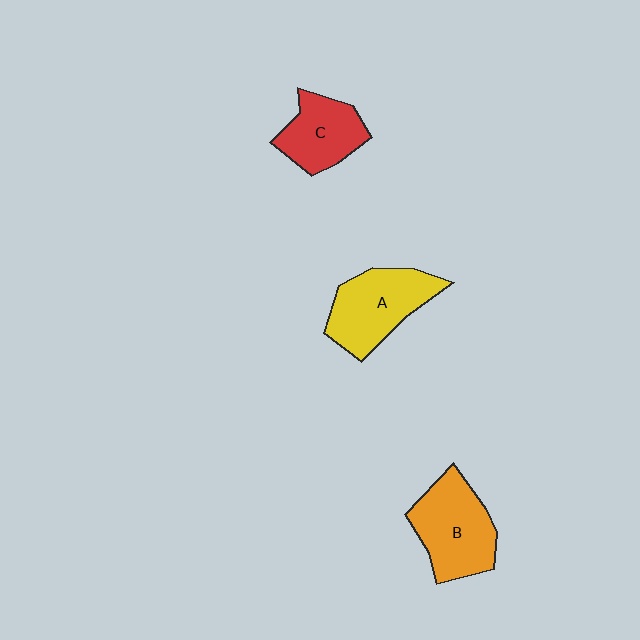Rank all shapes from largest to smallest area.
From largest to smallest: B (orange), A (yellow), C (red).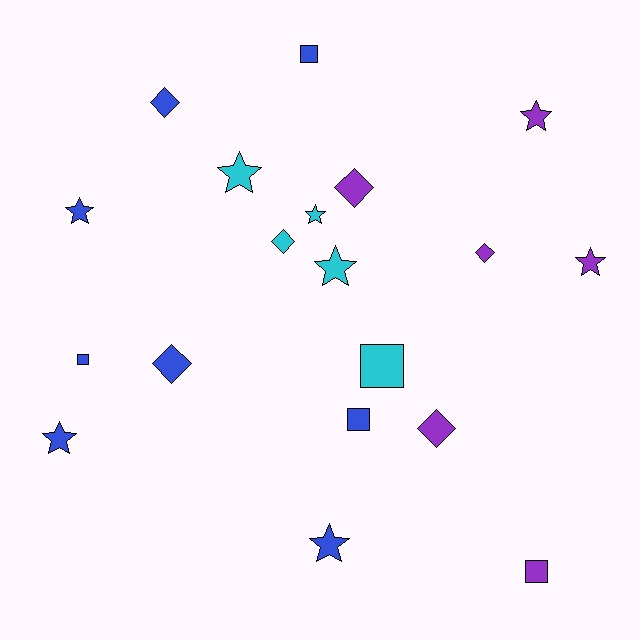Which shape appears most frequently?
Star, with 8 objects.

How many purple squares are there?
There is 1 purple square.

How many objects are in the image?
There are 19 objects.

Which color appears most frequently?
Blue, with 8 objects.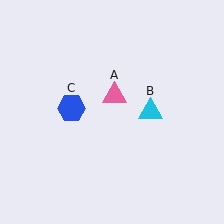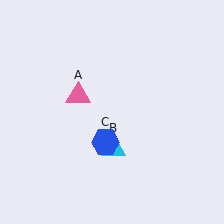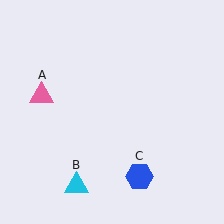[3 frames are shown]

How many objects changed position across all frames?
3 objects changed position: pink triangle (object A), cyan triangle (object B), blue hexagon (object C).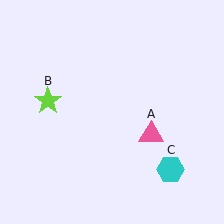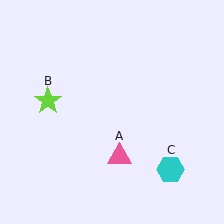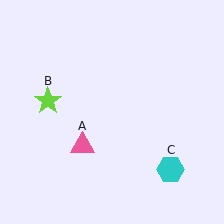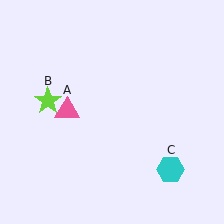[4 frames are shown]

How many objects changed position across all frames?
1 object changed position: pink triangle (object A).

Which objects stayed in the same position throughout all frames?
Lime star (object B) and cyan hexagon (object C) remained stationary.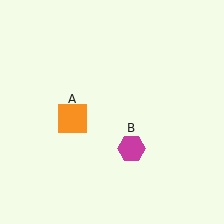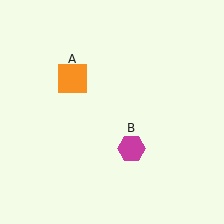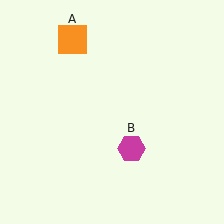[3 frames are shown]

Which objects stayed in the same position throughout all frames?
Magenta hexagon (object B) remained stationary.